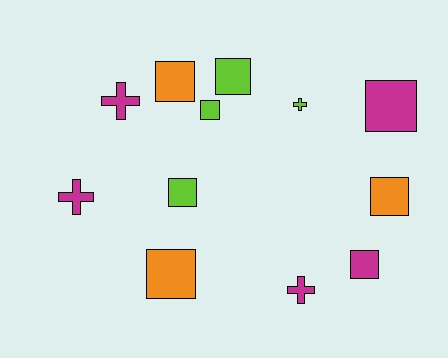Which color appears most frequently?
Magenta, with 5 objects.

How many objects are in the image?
There are 12 objects.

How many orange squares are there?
There are 3 orange squares.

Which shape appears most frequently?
Square, with 8 objects.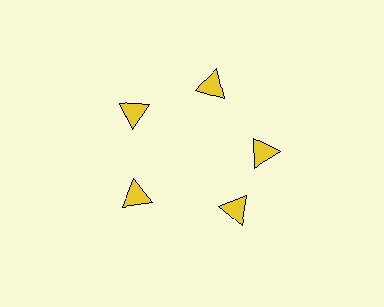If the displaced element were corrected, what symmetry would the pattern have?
It would have 5-fold rotational symmetry — the pattern would map onto itself every 72 degrees.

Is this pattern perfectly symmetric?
No. The 5 yellow triangles are arranged in a ring, but one element near the 5 o'clock position is rotated out of alignment along the ring, breaking the 5-fold rotational symmetry.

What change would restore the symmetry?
The symmetry would be restored by rotating it back into even spacing with its neighbors so that all 5 triangles sit at equal angles and equal distance from the center.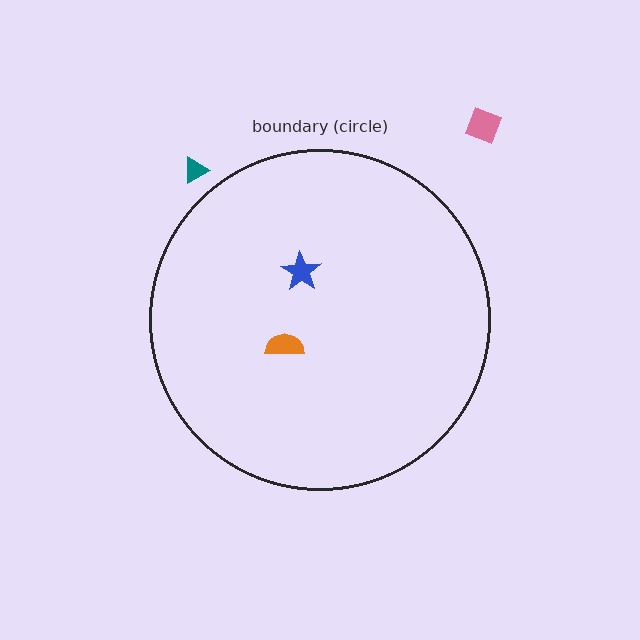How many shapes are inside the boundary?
2 inside, 2 outside.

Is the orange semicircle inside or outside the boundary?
Inside.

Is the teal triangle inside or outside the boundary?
Outside.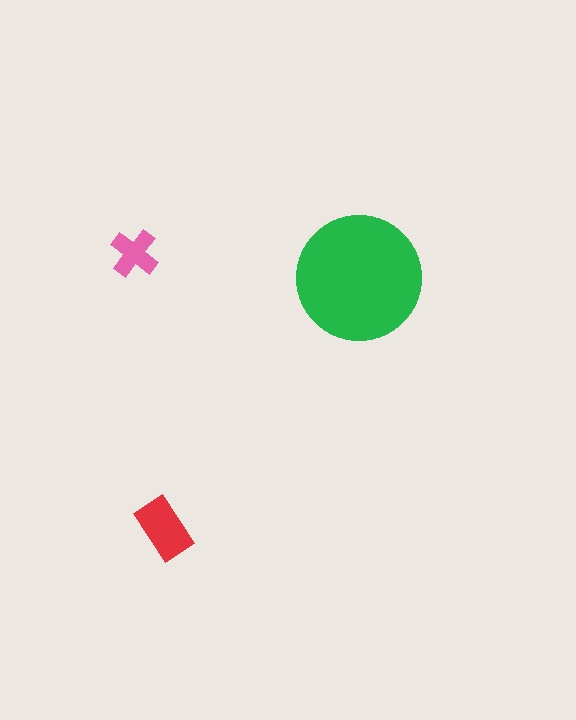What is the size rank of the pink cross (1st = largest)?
3rd.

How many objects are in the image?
There are 3 objects in the image.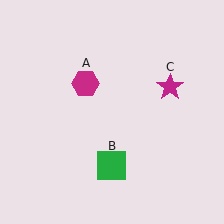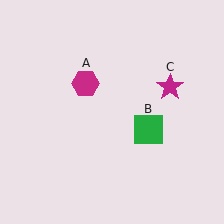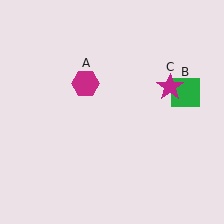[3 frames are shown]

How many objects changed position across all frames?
1 object changed position: green square (object B).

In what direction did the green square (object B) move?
The green square (object B) moved up and to the right.